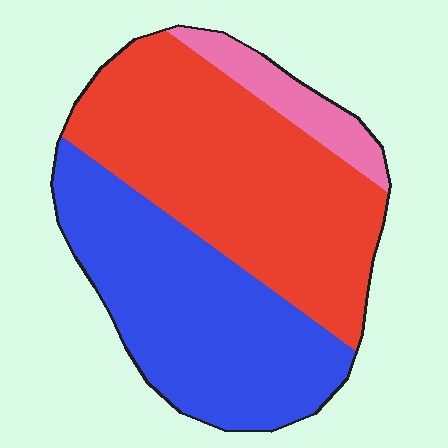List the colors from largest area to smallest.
From largest to smallest: red, blue, pink.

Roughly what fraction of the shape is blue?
Blue covers 42% of the shape.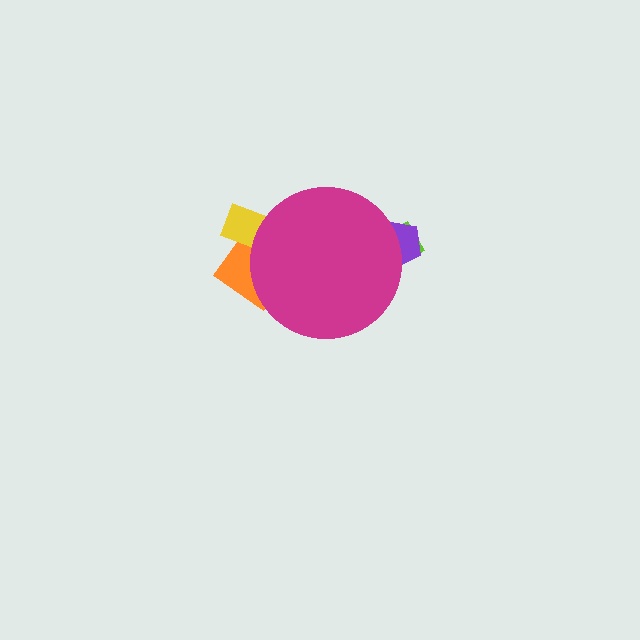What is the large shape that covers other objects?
A magenta circle.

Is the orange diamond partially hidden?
Yes, the orange diamond is partially hidden behind the magenta circle.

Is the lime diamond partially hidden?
Yes, the lime diamond is partially hidden behind the magenta circle.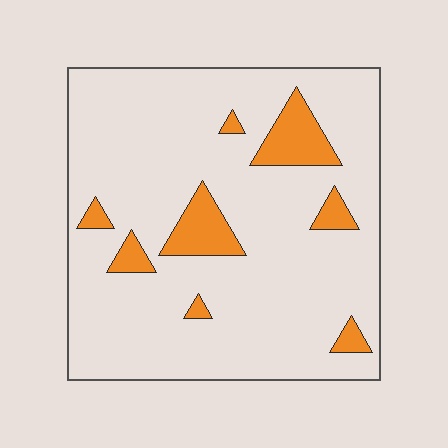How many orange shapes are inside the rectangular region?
8.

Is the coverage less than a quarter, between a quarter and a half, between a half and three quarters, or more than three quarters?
Less than a quarter.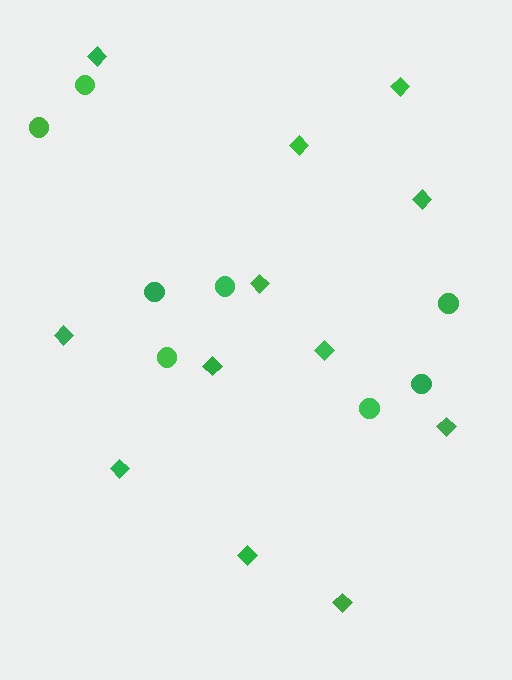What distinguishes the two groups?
There are 2 groups: one group of diamonds (12) and one group of circles (8).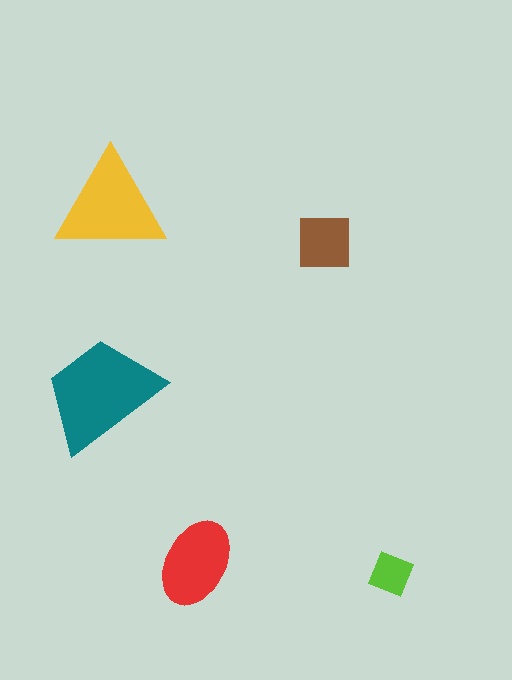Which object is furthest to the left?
The teal trapezoid is leftmost.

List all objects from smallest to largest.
The lime diamond, the brown square, the red ellipse, the yellow triangle, the teal trapezoid.